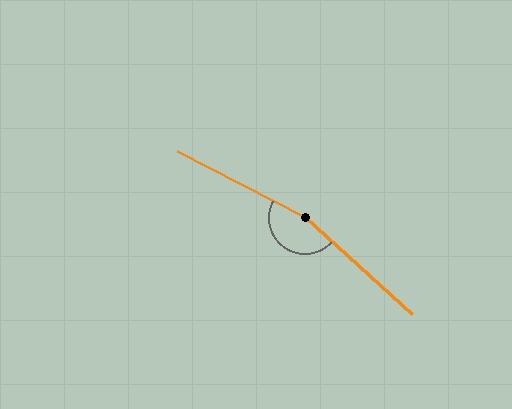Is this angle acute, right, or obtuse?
It is obtuse.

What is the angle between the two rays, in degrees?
Approximately 166 degrees.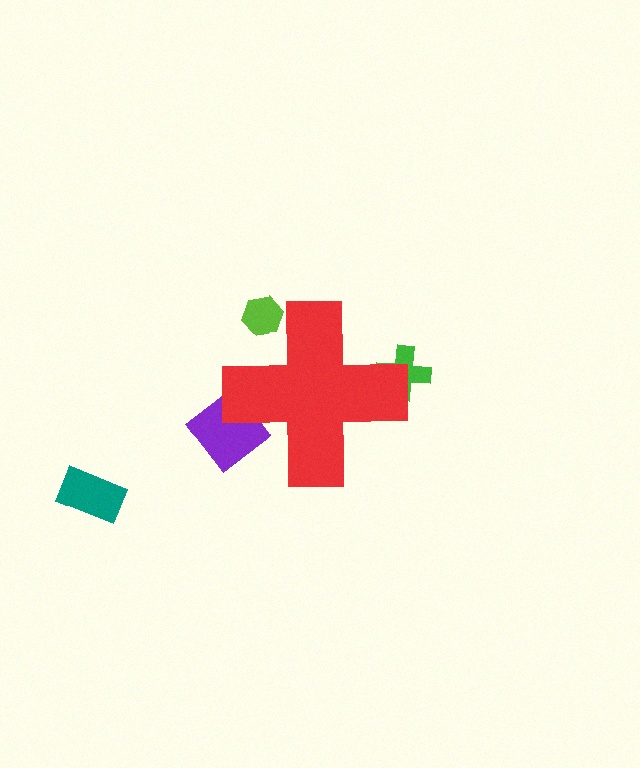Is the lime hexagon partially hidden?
Yes, the lime hexagon is partially hidden behind the red cross.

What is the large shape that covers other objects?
A red cross.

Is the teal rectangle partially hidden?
No, the teal rectangle is fully visible.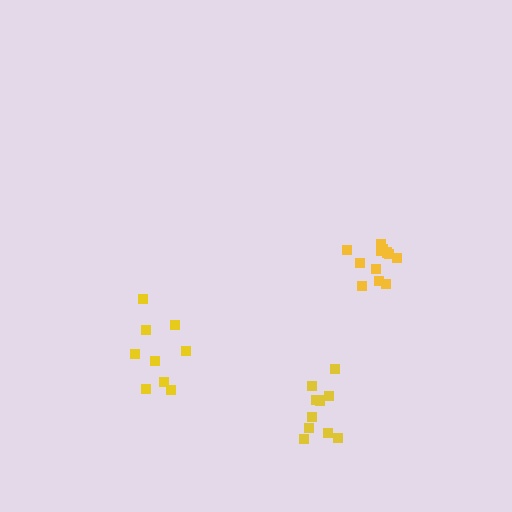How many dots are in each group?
Group 1: 9 dots, Group 2: 11 dots, Group 3: 12 dots (32 total).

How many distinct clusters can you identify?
There are 3 distinct clusters.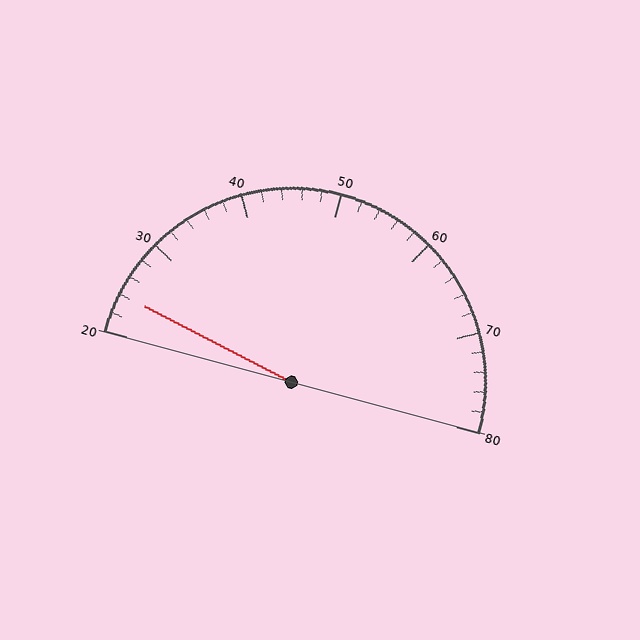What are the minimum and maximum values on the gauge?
The gauge ranges from 20 to 80.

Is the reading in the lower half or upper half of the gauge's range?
The reading is in the lower half of the range (20 to 80).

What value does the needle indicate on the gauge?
The needle indicates approximately 24.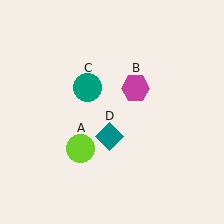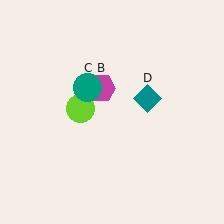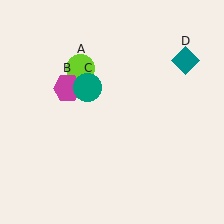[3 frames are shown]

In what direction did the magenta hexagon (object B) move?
The magenta hexagon (object B) moved left.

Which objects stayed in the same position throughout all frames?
Teal circle (object C) remained stationary.